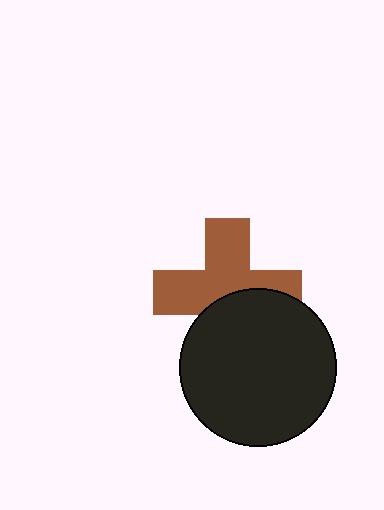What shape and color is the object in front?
The object in front is a black circle.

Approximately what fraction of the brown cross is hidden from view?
Roughly 39% of the brown cross is hidden behind the black circle.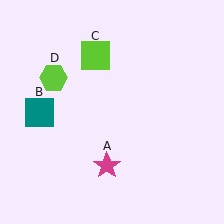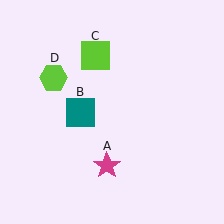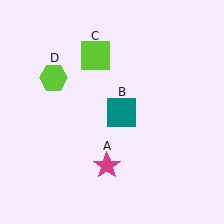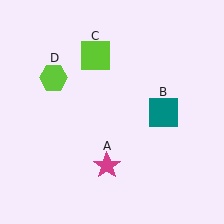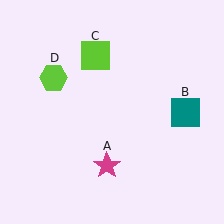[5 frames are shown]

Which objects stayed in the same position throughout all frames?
Magenta star (object A) and lime square (object C) and lime hexagon (object D) remained stationary.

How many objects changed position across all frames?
1 object changed position: teal square (object B).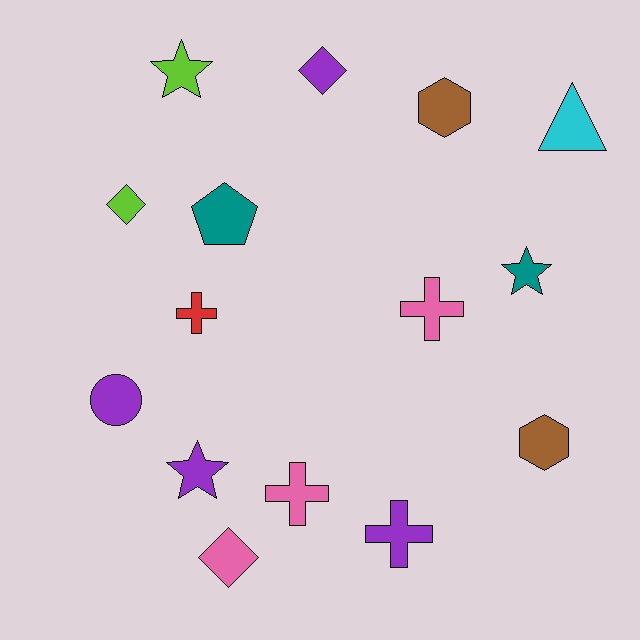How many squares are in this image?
There are no squares.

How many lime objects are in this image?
There are 2 lime objects.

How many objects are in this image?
There are 15 objects.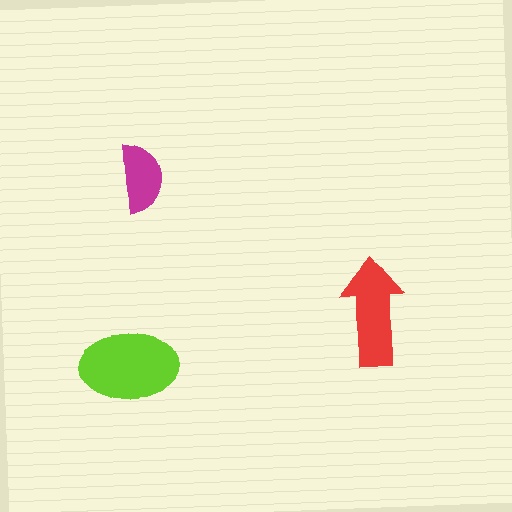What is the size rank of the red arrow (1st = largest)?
2nd.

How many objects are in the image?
There are 3 objects in the image.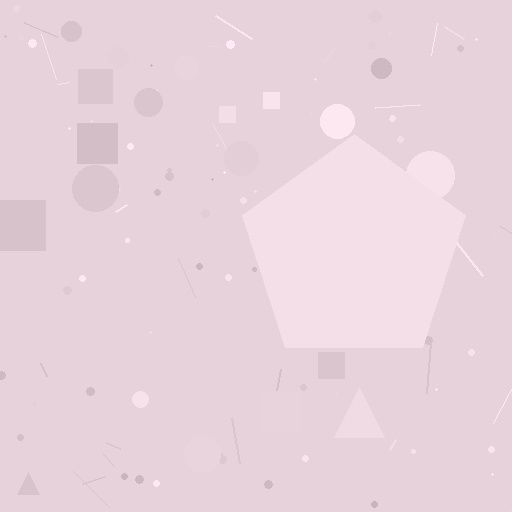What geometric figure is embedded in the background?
A pentagon is embedded in the background.